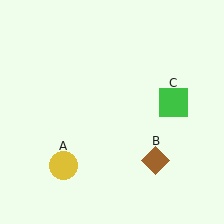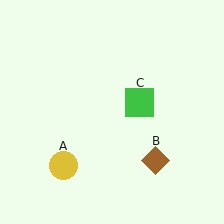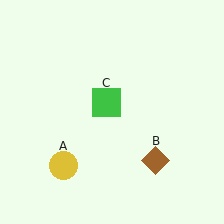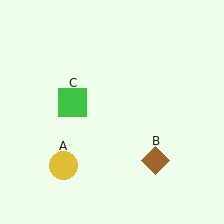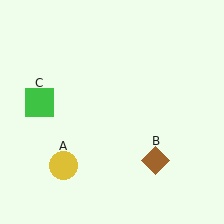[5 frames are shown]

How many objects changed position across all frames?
1 object changed position: green square (object C).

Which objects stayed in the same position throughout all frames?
Yellow circle (object A) and brown diamond (object B) remained stationary.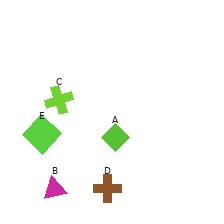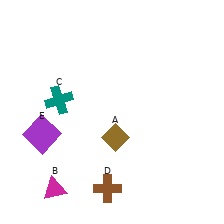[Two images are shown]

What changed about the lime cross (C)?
In Image 1, C is lime. In Image 2, it changed to teal.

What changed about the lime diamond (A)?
In Image 1, A is lime. In Image 2, it changed to brown.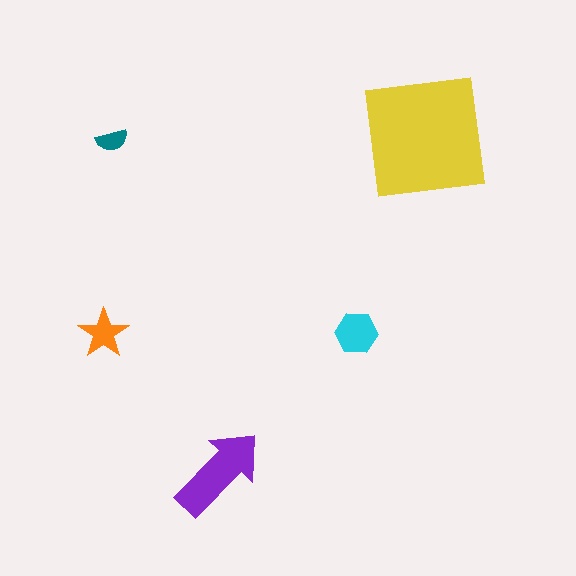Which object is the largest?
The yellow square.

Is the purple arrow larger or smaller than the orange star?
Larger.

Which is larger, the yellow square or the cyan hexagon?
The yellow square.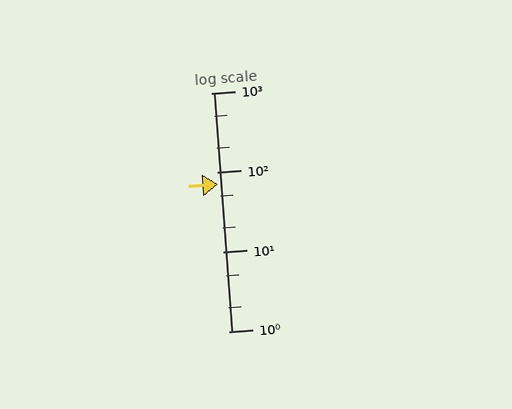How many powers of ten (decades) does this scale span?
The scale spans 3 decades, from 1 to 1000.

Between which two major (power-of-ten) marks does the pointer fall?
The pointer is between 10 and 100.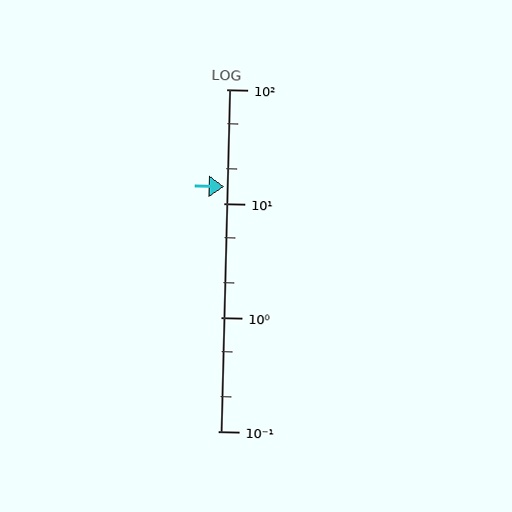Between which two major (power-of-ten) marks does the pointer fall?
The pointer is between 10 and 100.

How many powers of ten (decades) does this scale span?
The scale spans 3 decades, from 0.1 to 100.